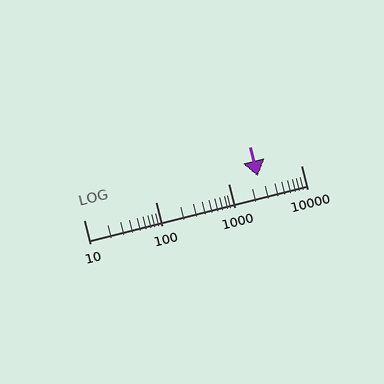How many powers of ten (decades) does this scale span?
The scale spans 3 decades, from 10 to 10000.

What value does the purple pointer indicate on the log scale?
The pointer indicates approximately 2500.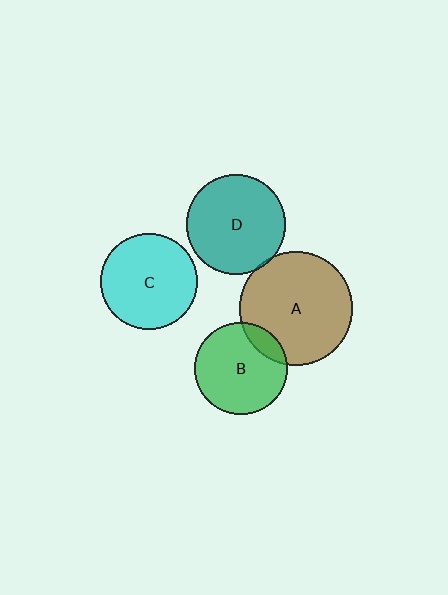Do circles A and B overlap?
Yes.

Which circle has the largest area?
Circle A (brown).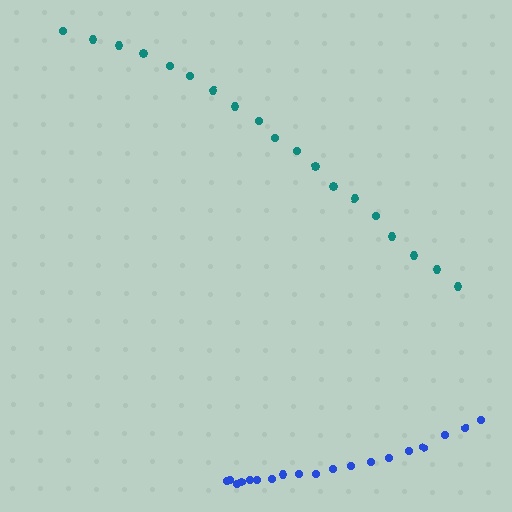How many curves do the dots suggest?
There are 2 distinct paths.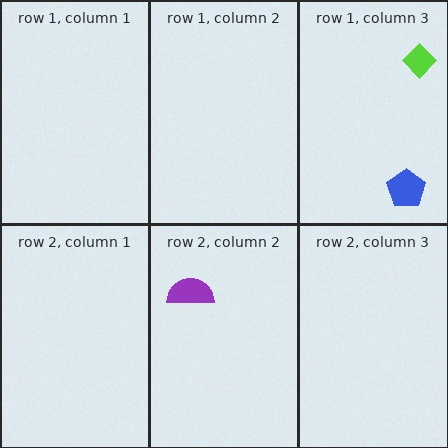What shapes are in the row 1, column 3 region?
The blue pentagon, the lime diamond.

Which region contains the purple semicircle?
The row 2, column 2 region.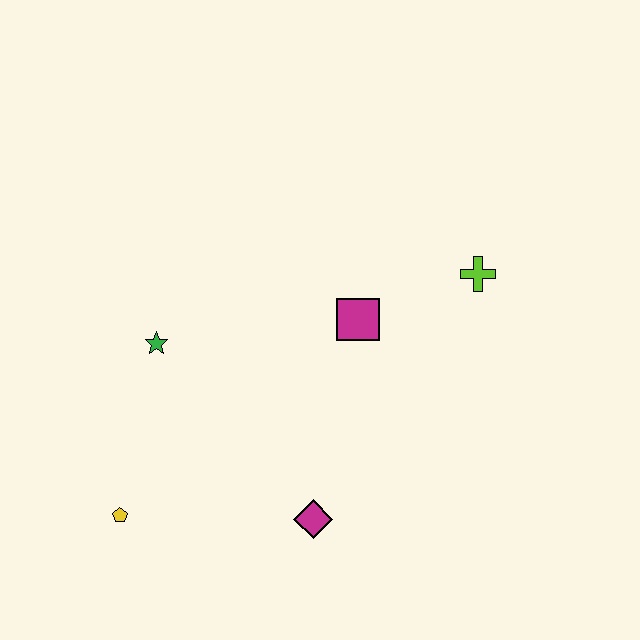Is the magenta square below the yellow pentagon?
No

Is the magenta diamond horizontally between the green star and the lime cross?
Yes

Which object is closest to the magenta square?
The lime cross is closest to the magenta square.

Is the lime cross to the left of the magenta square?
No